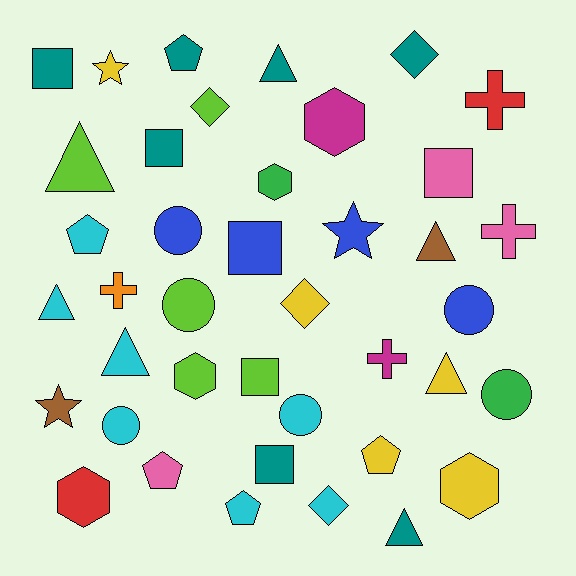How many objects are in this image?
There are 40 objects.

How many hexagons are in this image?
There are 5 hexagons.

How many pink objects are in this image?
There are 3 pink objects.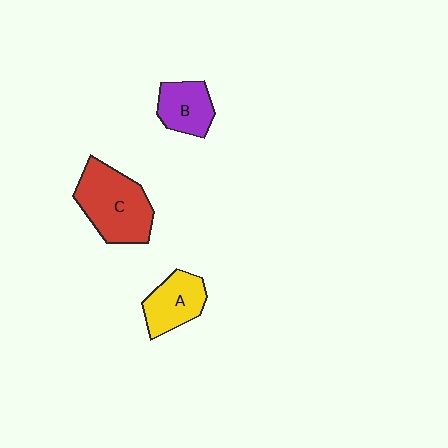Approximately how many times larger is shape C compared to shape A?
Approximately 1.6 times.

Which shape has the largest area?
Shape C (red).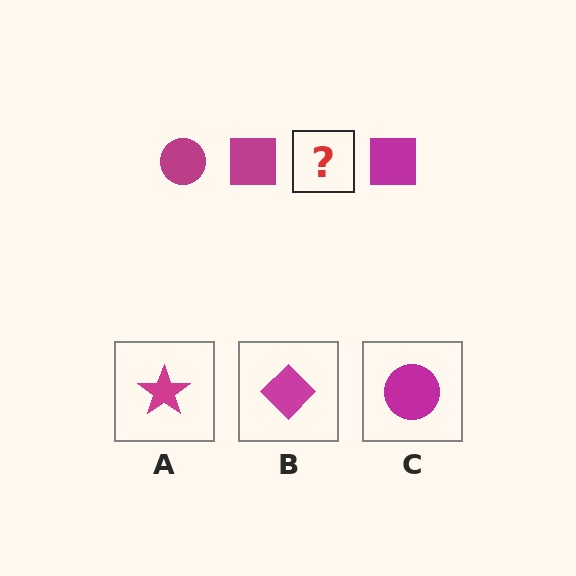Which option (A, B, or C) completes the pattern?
C.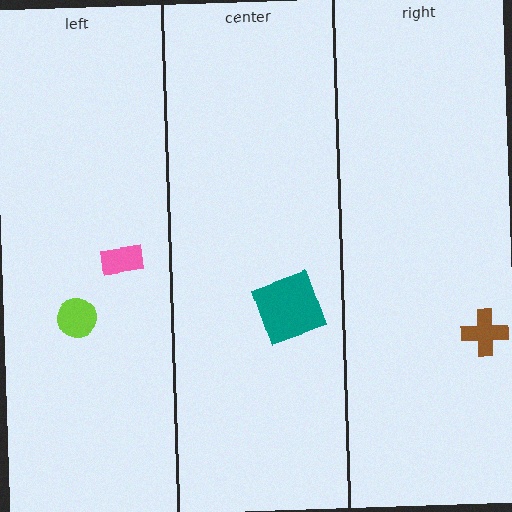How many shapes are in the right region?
1.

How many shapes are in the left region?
2.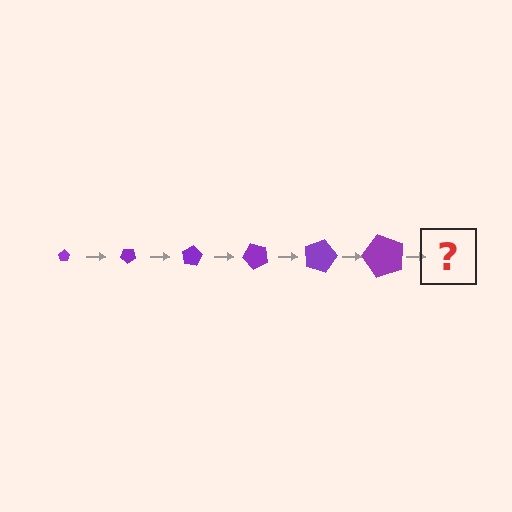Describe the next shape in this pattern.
It should be a pentagon, larger than the previous one and rotated 240 degrees from the start.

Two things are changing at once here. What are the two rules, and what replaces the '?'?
The two rules are that the pentagon grows larger each step and it rotates 40 degrees each step. The '?' should be a pentagon, larger than the previous one and rotated 240 degrees from the start.